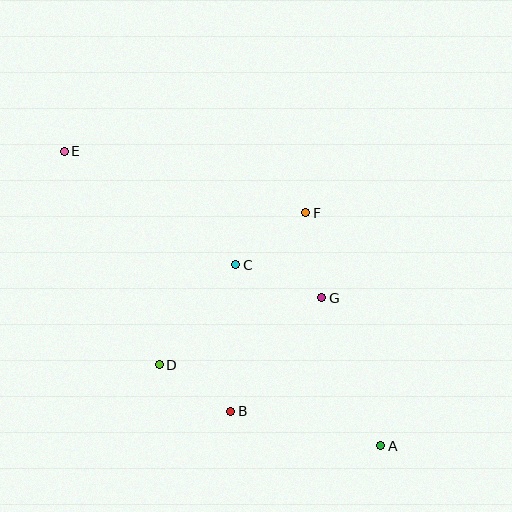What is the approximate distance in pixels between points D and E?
The distance between D and E is approximately 234 pixels.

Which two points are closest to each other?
Points B and D are closest to each other.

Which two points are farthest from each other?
Points A and E are farthest from each other.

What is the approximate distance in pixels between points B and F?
The distance between B and F is approximately 212 pixels.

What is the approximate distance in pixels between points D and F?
The distance between D and F is approximately 211 pixels.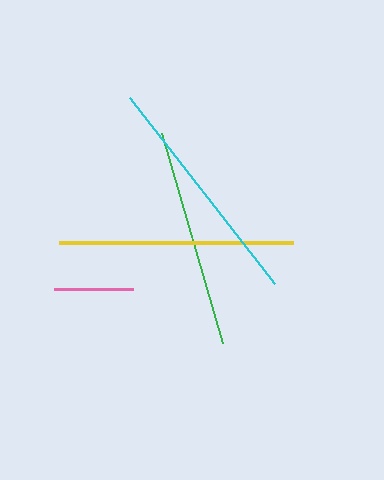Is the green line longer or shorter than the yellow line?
The yellow line is longer than the green line.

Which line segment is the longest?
The cyan line is the longest at approximately 236 pixels.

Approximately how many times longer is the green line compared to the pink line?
The green line is approximately 2.8 times the length of the pink line.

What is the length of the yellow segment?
The yellow segment is approximately 234 pixels long.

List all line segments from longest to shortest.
From longest to shortest: cyan, yellow, green, pink.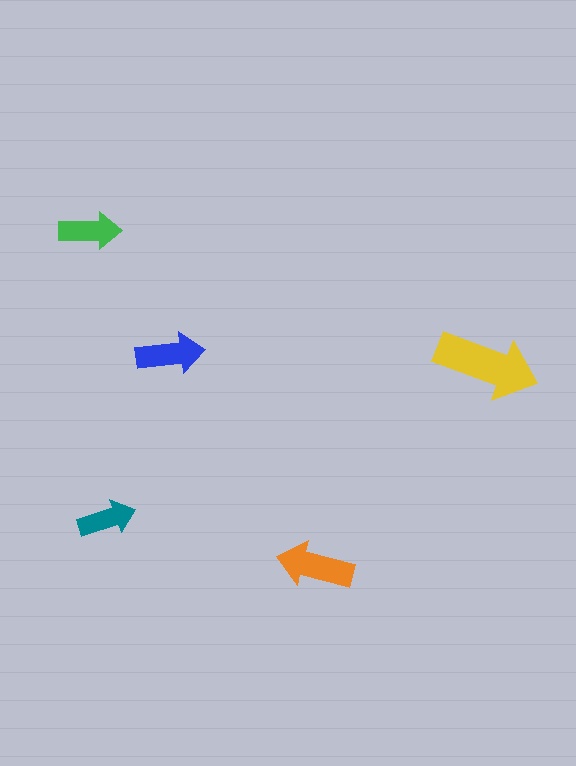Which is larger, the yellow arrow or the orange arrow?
The yellow one.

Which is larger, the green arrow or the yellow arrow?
The yellow one.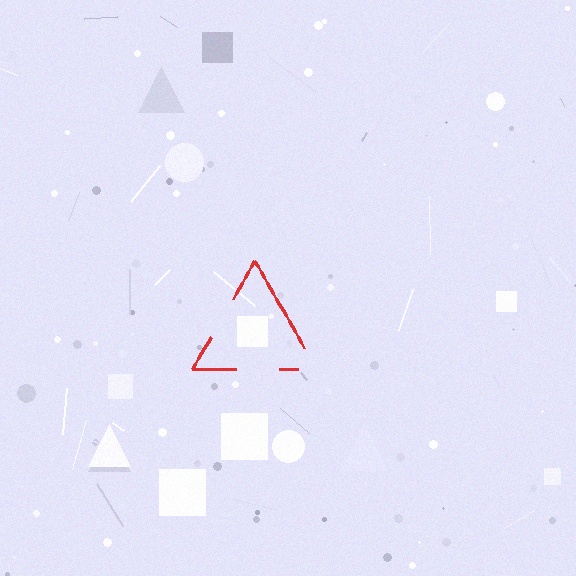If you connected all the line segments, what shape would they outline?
They would outline a triangle.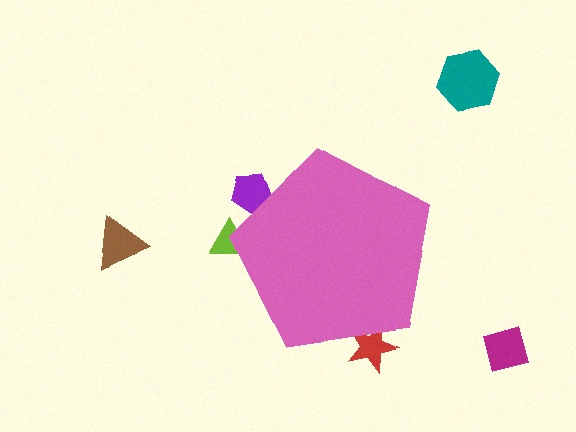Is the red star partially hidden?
Yes, the red star is partially hidden behind the pink pentagon.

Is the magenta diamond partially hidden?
No, the magenta diamond is fully visible.